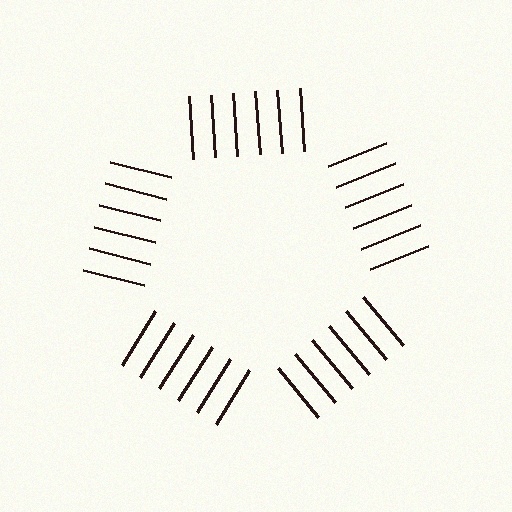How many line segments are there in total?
30 — 6 along each of the 5 edges.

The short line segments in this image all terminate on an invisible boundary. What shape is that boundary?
An illusory pentagon — the line segments terminate on its edges but no continuous stroke is drawn.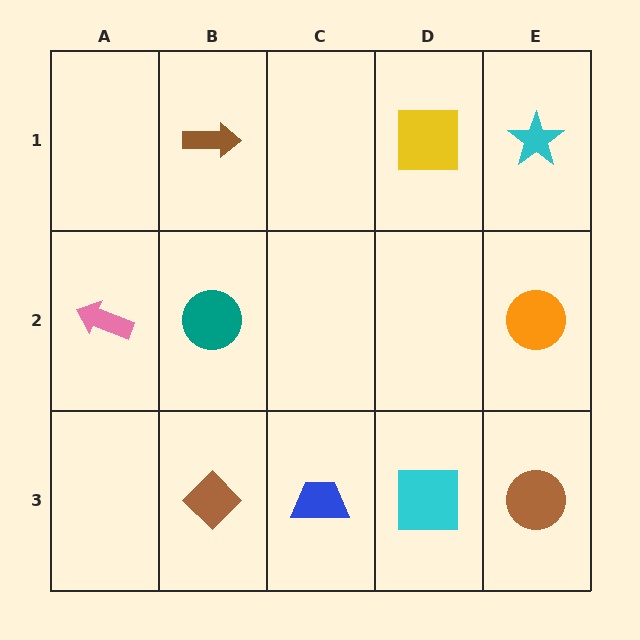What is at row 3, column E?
A brown circle.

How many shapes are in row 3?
4 shapes.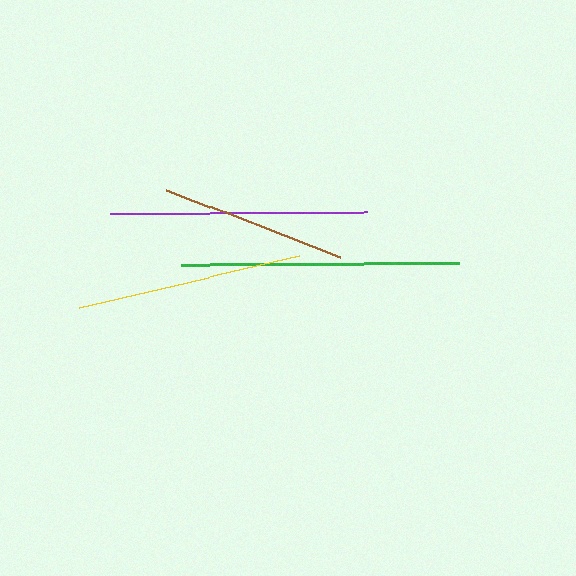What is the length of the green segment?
The green segment is approximately 278 pixels long.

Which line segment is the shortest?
The brown line is the shortest at approximately 187 pixels.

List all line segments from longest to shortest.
From longest to shortest: green, purple, yellow, brown.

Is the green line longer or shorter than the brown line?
The green line is longer than the brown line.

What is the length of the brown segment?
The brown segment is approximately 187 pixels long.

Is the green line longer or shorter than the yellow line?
The green line is longer than the yellow line.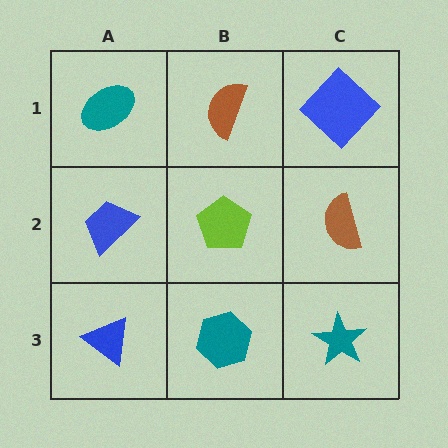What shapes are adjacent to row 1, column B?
A lime pentagon (row 2, column B), a teal ellipse (row 1, column A), a blue diamond (row 1, column C).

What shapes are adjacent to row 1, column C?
A brown semicircle (row 2, column C), a brown semicircle (row 1, column B).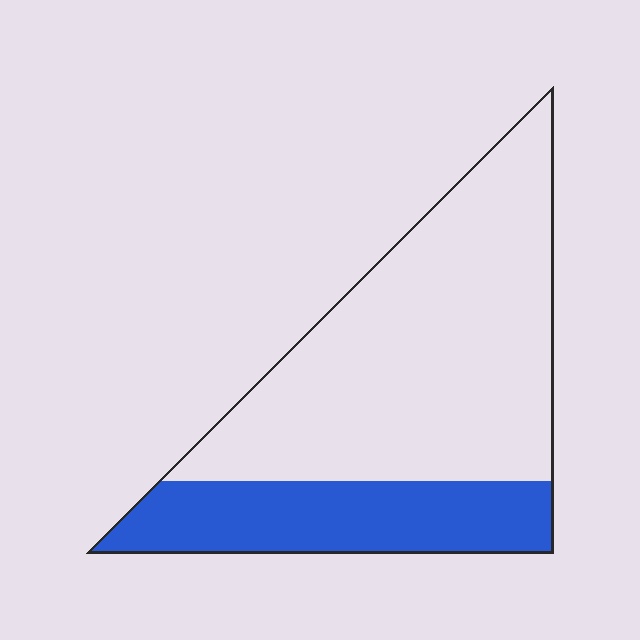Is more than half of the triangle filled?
No.